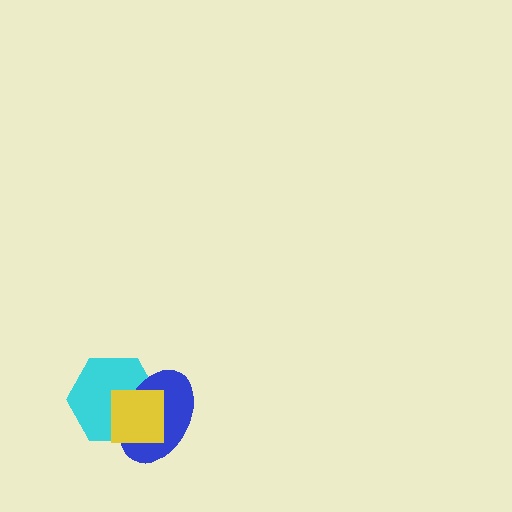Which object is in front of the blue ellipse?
The yellow square is in front of the blue ellipse.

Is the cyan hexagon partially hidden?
Yes, it is partially covered by another shape.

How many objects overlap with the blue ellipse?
2 objects overlap with the blue ellipse.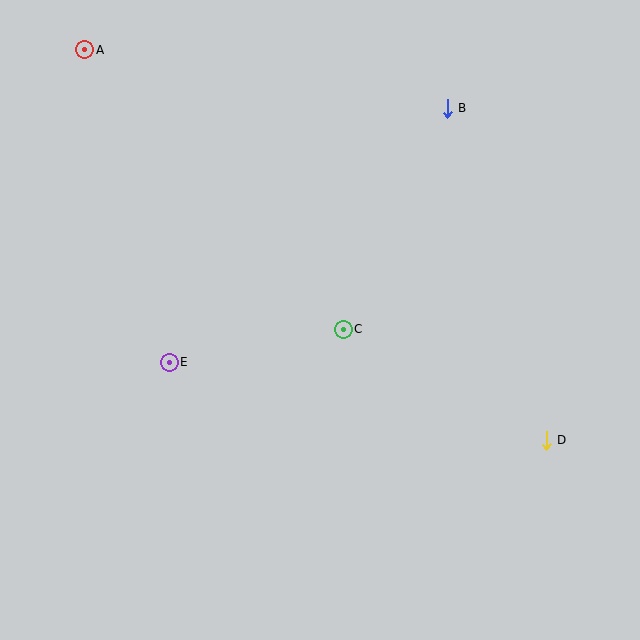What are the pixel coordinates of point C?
Point C is at (343, 329).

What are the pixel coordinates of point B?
Point B is at (447, 108).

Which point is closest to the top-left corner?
Point A is closest to the top-left corner.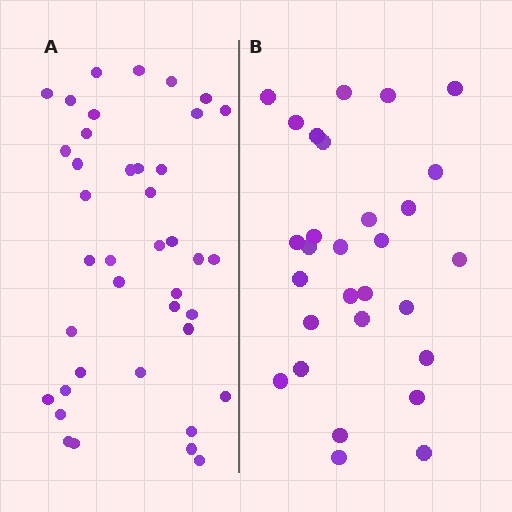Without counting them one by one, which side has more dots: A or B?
Region A (the left region) has more dots.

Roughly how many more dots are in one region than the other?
Region A has roughly 12 or so more dots than region B.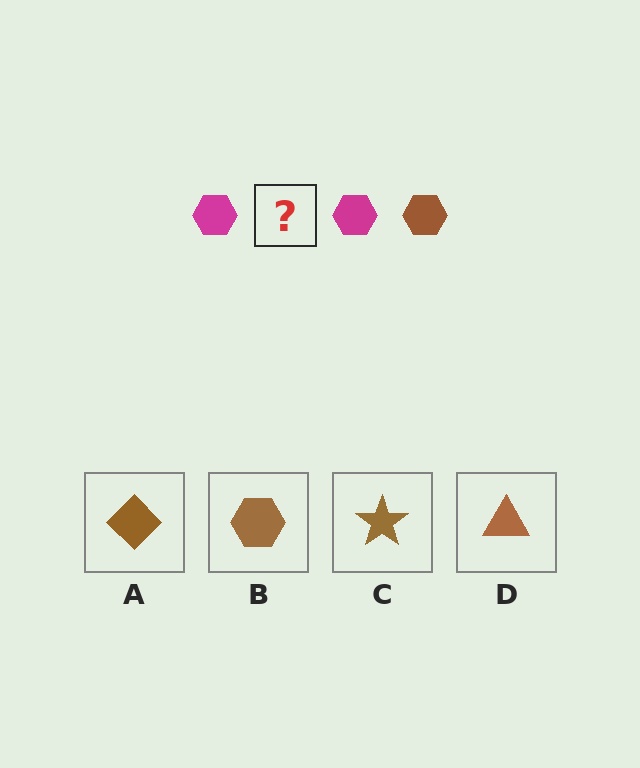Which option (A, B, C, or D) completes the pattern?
B.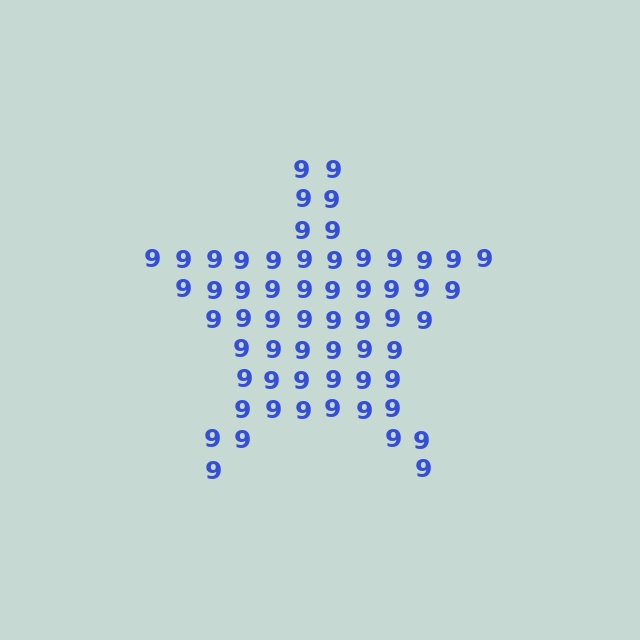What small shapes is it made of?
It is made of small digit 9's.